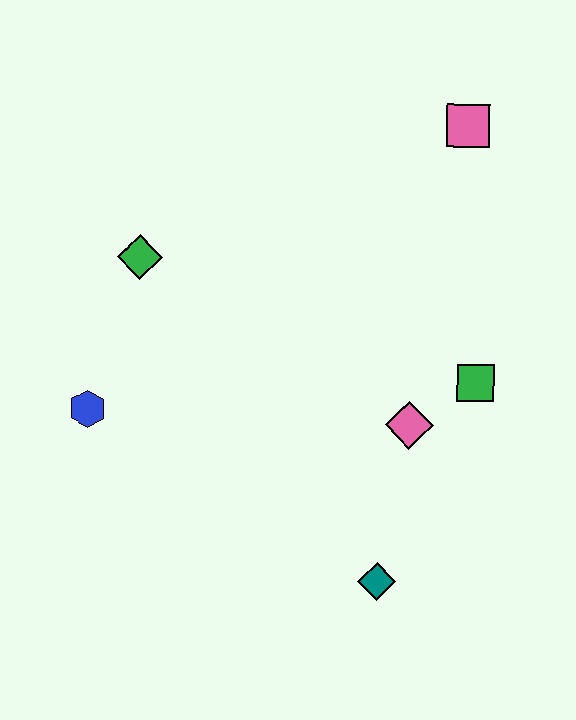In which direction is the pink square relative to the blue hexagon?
The pink square is to the right of the blue hexagon.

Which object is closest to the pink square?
The green square is closest to the pink square.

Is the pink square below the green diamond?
No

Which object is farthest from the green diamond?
The teal diamond is farthest from the green diamond.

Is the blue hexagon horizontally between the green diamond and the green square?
No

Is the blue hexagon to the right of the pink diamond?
No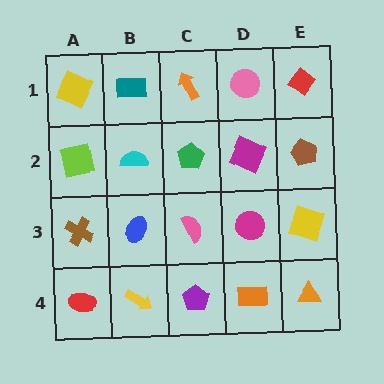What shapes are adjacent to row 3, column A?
A lime square (row 2, column A), a red ellipse (row 4, column A), a blue ellipse (row 3, column B).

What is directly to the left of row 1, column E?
A pink circle.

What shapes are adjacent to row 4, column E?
A yellow square (row 3, column E), an orange rectangle (row 4, column D).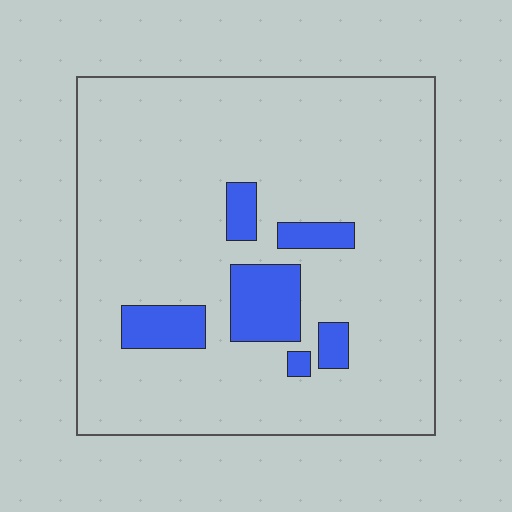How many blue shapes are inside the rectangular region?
6.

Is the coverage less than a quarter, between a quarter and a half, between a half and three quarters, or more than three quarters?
Less than a quarter.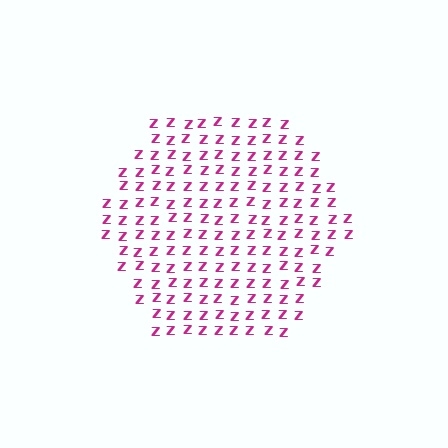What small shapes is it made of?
It is made of small letter Z's.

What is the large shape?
The large shape is a hexagon.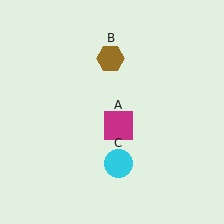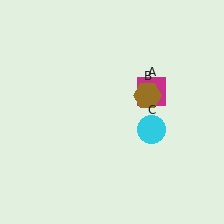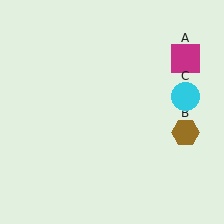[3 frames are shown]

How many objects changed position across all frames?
3 objects changed position: magenta square (object A), brown hexagon (object B), cyan circle (object C).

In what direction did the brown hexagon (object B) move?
The brown hexagon (object B) moved down and to the right.